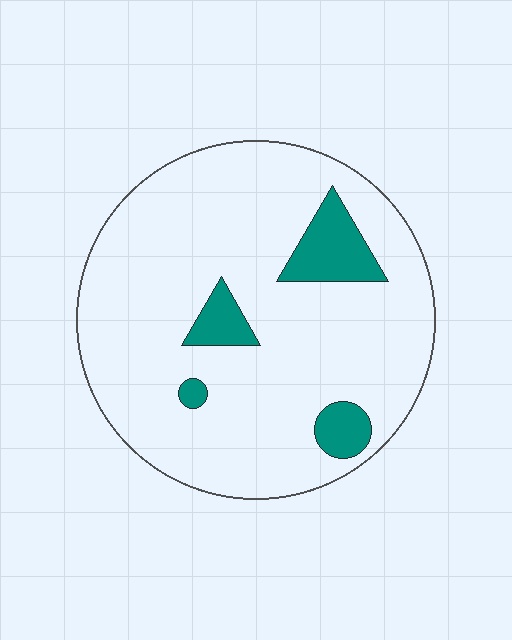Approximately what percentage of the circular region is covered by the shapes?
Approximately 10%.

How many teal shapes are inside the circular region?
4.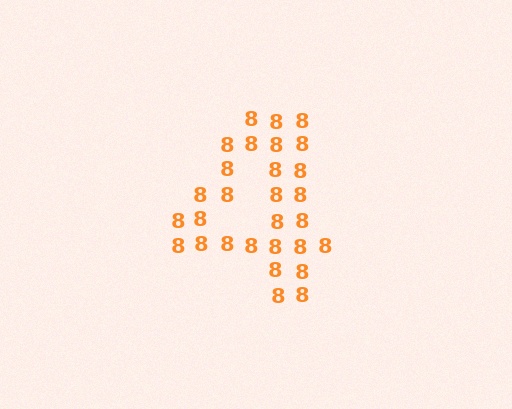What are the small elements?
The small elements are digit 8's.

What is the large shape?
The large shape is the digit 4.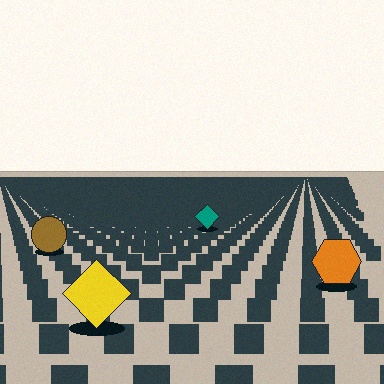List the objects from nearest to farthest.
From nearest to farthest: the yellow diamond, the orange hexagon, the brown circle, the teal diamond.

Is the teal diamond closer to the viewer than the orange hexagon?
No. The orange hexagon is closer — you can tell from the texture gradient: the ground texture is coarser near it.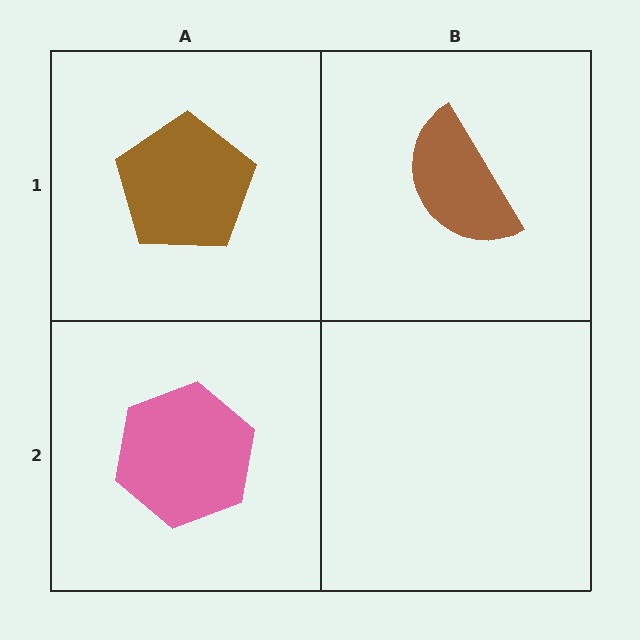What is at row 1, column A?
A brown pentagon.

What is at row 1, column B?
A brown semicircle.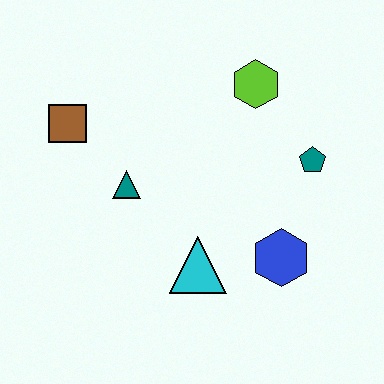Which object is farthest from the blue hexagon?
The brown square is farthest from the blue hexagon.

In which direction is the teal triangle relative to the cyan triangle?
The teal triangle is above the cyan triangle.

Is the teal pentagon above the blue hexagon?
Yes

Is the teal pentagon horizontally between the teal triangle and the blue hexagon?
No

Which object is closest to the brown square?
The teal triangle is closest to the brown square.